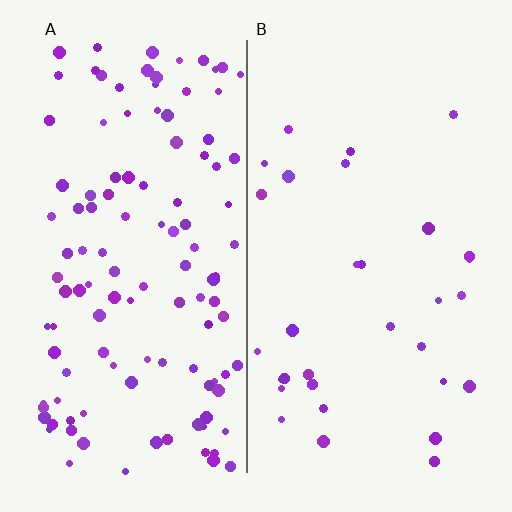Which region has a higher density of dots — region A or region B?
A (the left).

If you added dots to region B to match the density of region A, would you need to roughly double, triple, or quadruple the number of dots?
Approximately quadruple.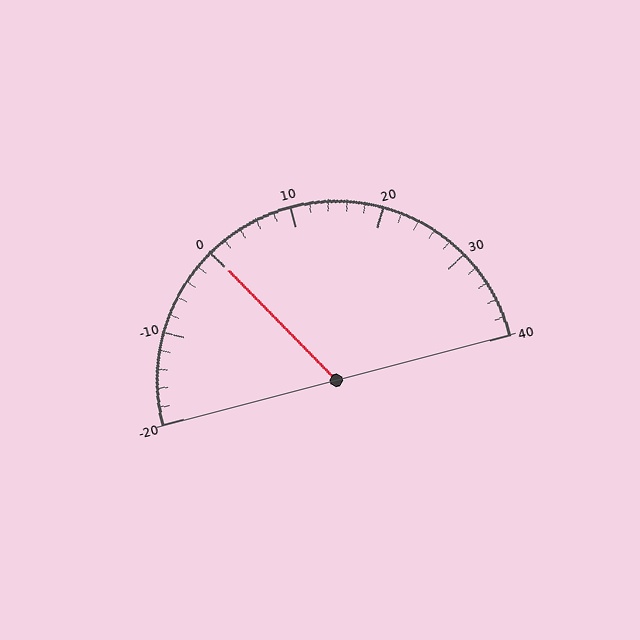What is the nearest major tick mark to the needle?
The nearest major tick mark is 0.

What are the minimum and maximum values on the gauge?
The gauge ranges from -20 to 40.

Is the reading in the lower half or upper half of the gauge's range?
The reading is in the lower half of the range (-20 to 40).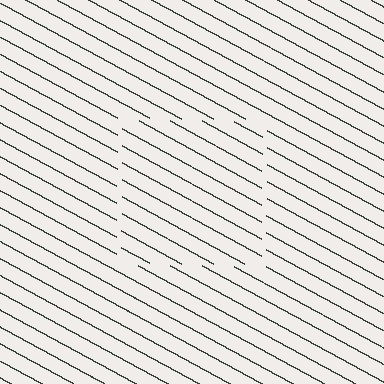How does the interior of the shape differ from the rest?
The interior of the shape contains the same grating, shifted by half a period — the contour is defined by the phase discontinuity where line-ends from the inner and outer gratings abut.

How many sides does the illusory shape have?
4 sides — the line-ends trace a square.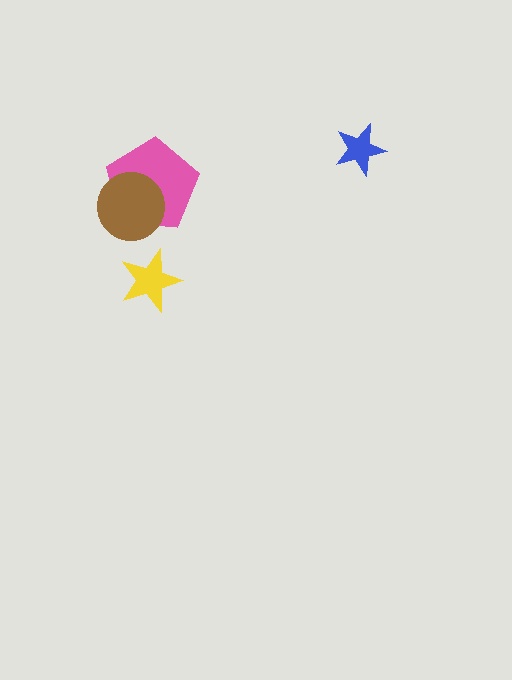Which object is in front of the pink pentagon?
The brown circle is in front of the pink pentagon.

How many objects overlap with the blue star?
0 objects overlap with the blue star.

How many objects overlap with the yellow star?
0 objects overlap with the yellow star.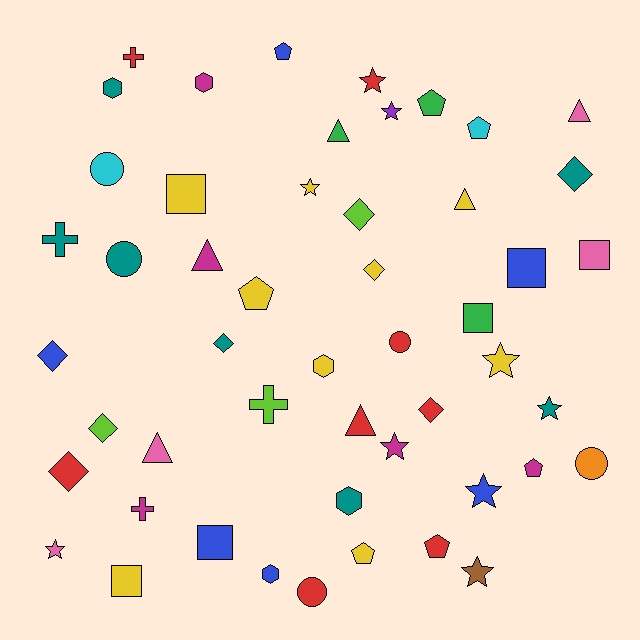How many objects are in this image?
There are 50 objects.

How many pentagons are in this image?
There are 7 pentagons.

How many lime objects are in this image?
There are 3 lime objects.